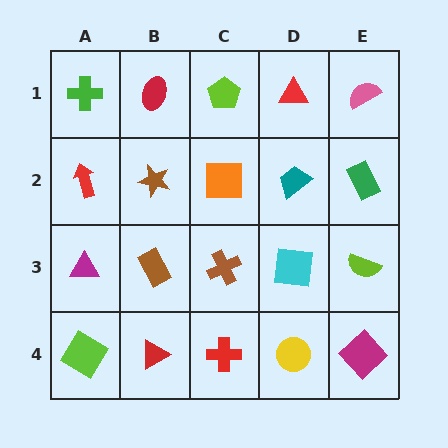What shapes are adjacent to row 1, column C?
An orange square (row 2, column C), a red ellipse (row 1, column B), a red triangle (row 1, column D).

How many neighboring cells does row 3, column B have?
4.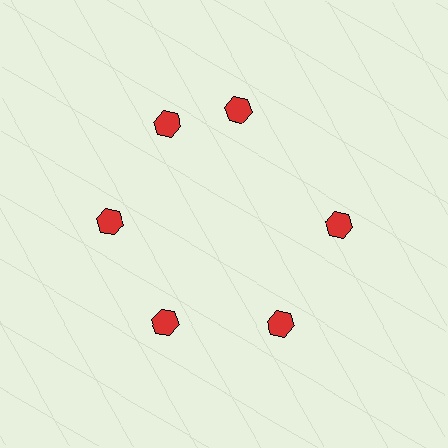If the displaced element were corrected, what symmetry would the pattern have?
It would have 6-fold rotational symmetry — the pattern would map onto itself every 60 degrees.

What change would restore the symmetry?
The symmetry would be restored by rotating it back into even spacing with its neighbors so that all 6 hexagons sit at equal angles and equal distance from the center.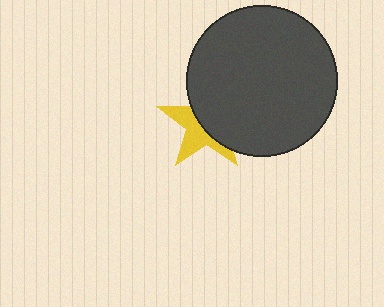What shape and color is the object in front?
The object in front is a dark gray circle.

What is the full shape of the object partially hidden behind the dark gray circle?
The partially hidden object is a yellow star.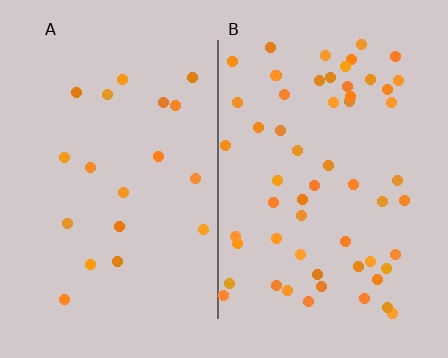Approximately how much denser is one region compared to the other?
Approximately 3.0× — region B over region A.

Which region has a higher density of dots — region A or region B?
B (the right).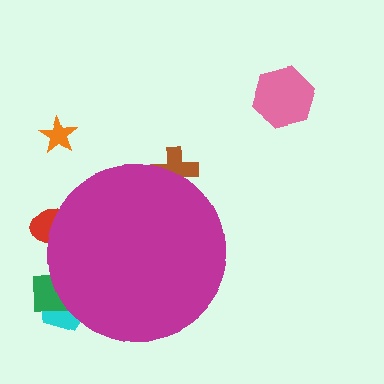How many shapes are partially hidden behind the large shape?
4 shapes are partially hidden.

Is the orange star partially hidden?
No, the orange star is fully visible.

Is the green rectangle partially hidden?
Yes, the green rectangle is partially hidden behind the magenta circle.